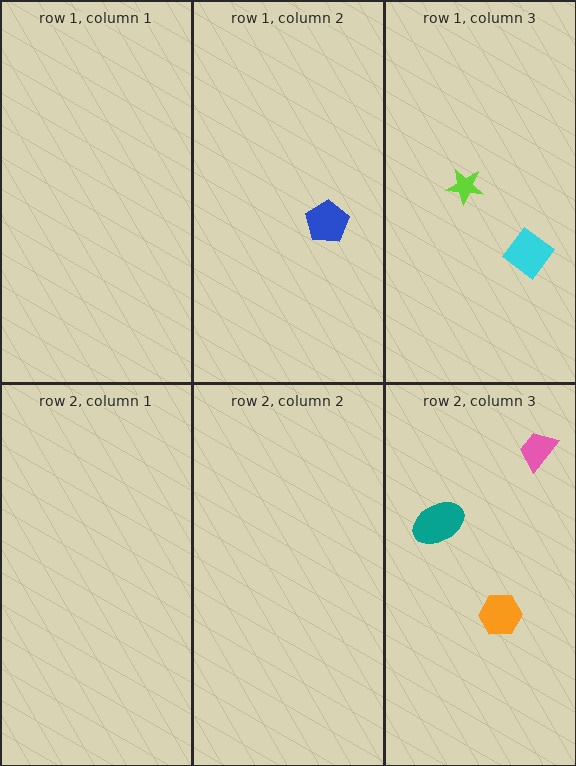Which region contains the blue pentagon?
The row 1, column 2 region.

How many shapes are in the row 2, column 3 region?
3.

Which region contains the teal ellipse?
The row 2, column 3 region.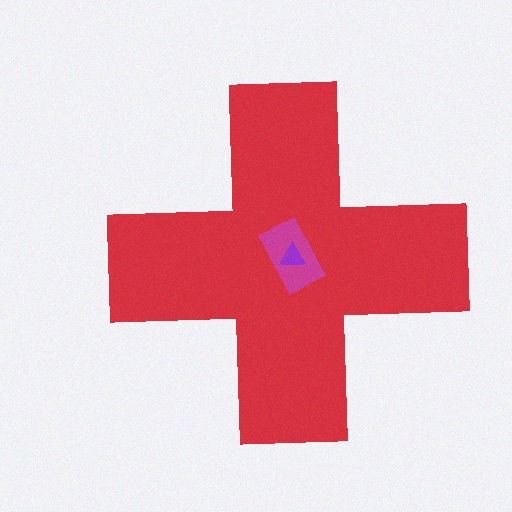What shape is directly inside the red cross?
The magenta rectangle.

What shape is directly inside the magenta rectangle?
The purple triangle.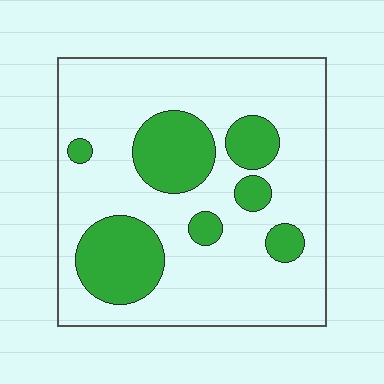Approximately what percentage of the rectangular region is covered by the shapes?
Approximately 25%.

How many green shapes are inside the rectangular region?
7.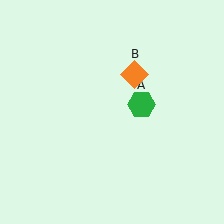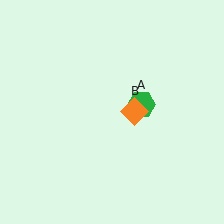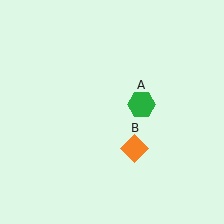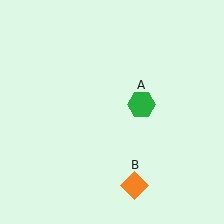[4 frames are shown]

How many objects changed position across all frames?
1 object changed position: orange diamond (object B).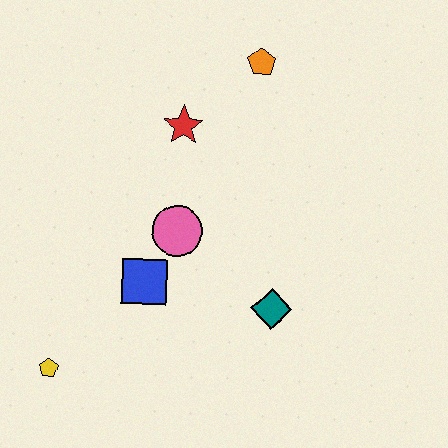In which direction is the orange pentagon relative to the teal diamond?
The orange pentagon is above the teal diamond.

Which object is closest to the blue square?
The pink circle is closest to the blue square.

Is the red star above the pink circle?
Yes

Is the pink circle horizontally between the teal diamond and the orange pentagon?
No